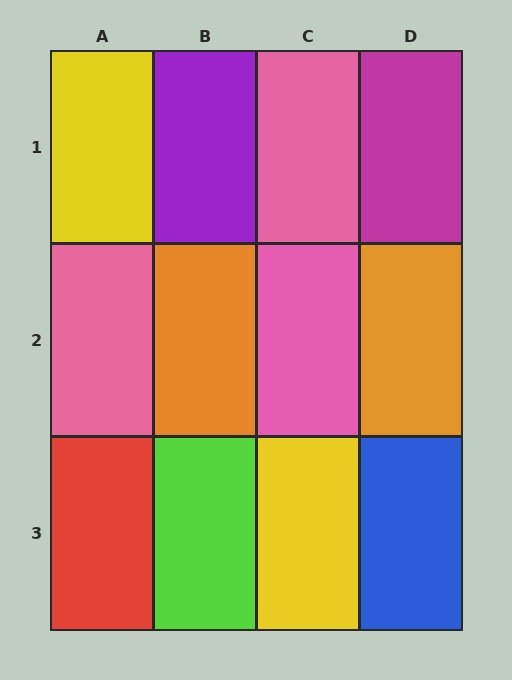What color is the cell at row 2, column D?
Orange.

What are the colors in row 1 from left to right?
Yellow, purple, pink, magenta.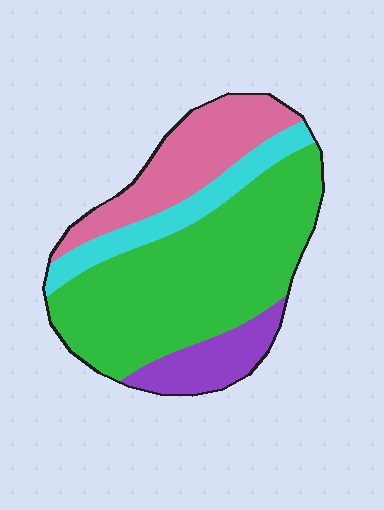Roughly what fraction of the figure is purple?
Purple covers 12% of the figure.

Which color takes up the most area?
Green, at roughly 55%.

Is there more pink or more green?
Green.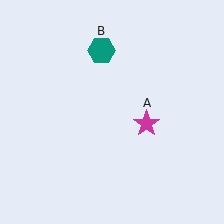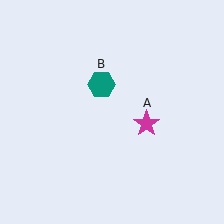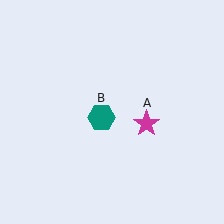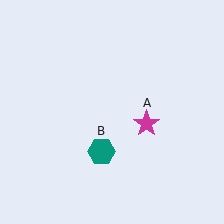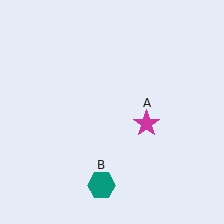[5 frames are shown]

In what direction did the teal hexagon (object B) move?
The teal hexagon (object B) moved down.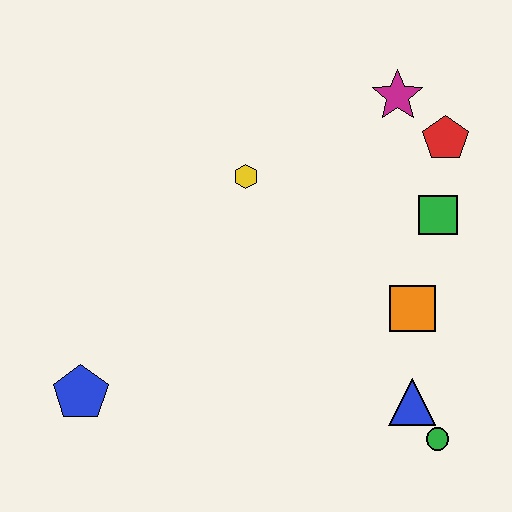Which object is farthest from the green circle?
The blue pentagon is farthest from the green circle.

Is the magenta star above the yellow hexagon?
Yes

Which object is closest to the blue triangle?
The green circle is closest to the blue triangle.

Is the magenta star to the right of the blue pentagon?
Yes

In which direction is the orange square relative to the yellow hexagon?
The orange square is to the right of the yellow hexagon.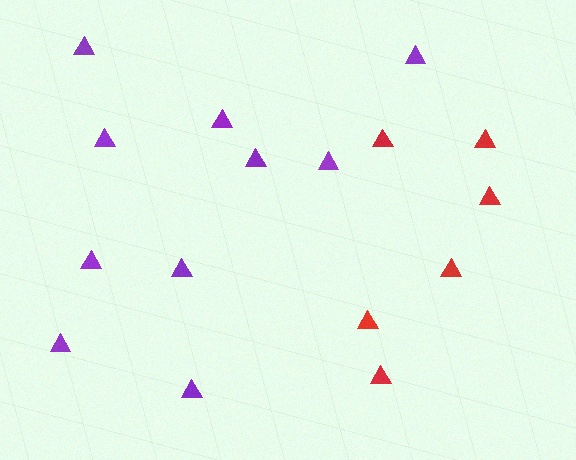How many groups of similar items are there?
There are 2 groups: one group of red triangles (6) and one group of purple triangles (10).